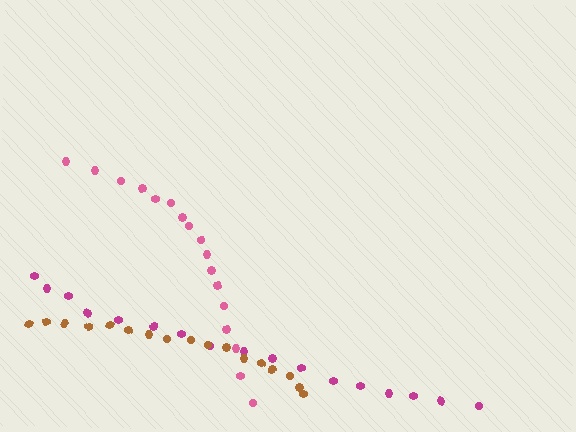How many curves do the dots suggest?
There are 3 distinct paths.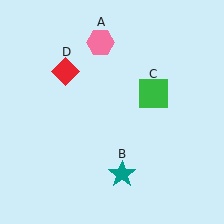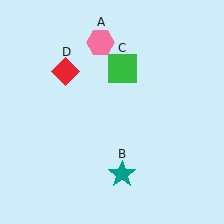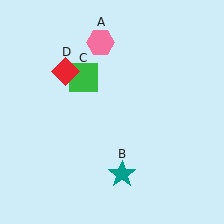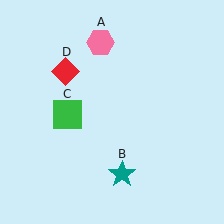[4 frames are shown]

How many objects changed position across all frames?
1 object changed position: green square (object C).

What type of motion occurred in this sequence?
The green square (object C) rotated counterclockwise around the center of the scene.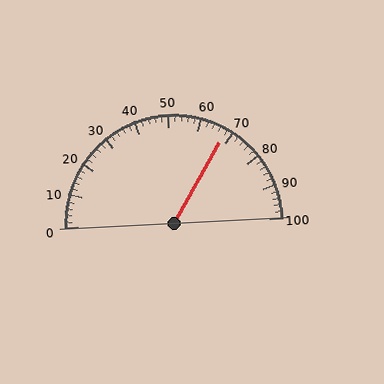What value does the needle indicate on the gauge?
The needle indicates approximately 68.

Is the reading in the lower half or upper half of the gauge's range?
The reading is in the upper half of the range (0 to 100).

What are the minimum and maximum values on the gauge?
The gauge ranges from 0 to 100.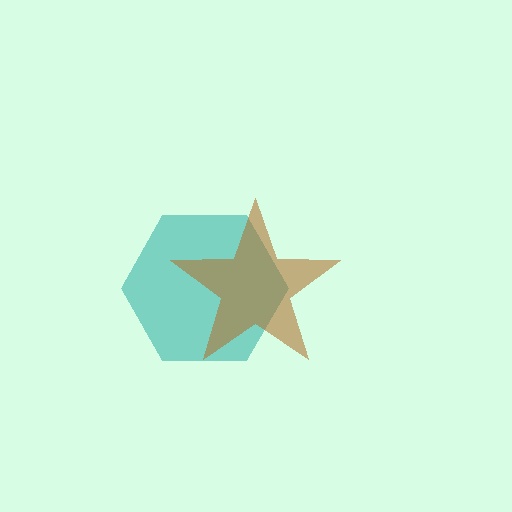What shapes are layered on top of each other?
The layered shapes are: a teal hexagon, a brown star.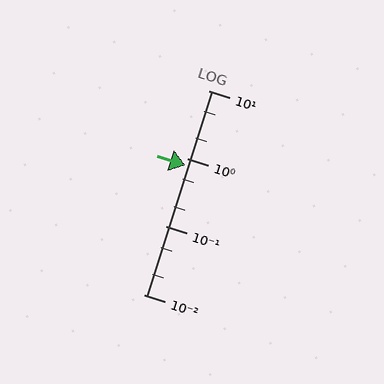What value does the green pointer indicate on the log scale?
The pointer indicates approximately 0.79.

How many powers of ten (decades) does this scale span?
The scale spans 3 decades, from 0.01 to 10.